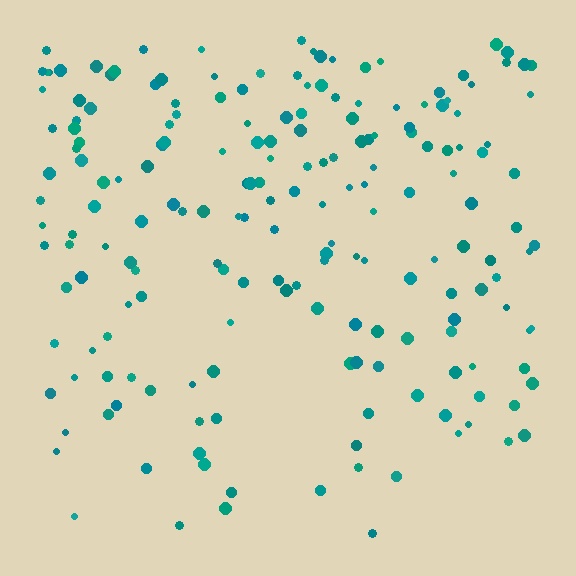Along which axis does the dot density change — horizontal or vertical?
Vertical.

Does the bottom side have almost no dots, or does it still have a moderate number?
Still a moderate number, just noticeably fewer than the top.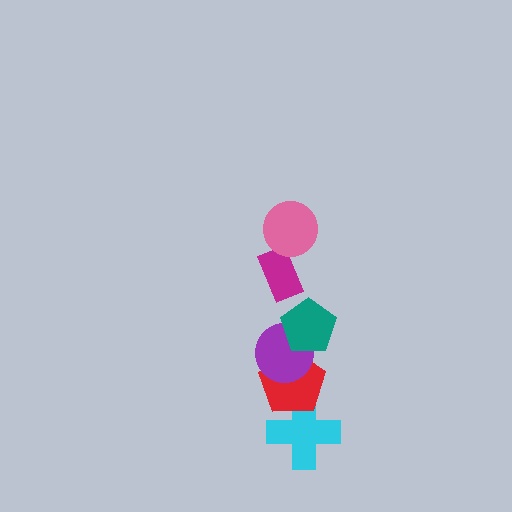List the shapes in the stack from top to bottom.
From top to bottom: the pink circle, the magenta rectangle, the teal pentagon, the purple circle, the red pentagon, the cyan cross.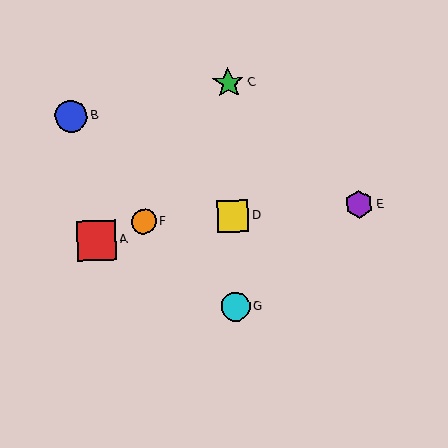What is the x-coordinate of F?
Object F is at x≈144.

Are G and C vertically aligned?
Yes, both are at x≈235.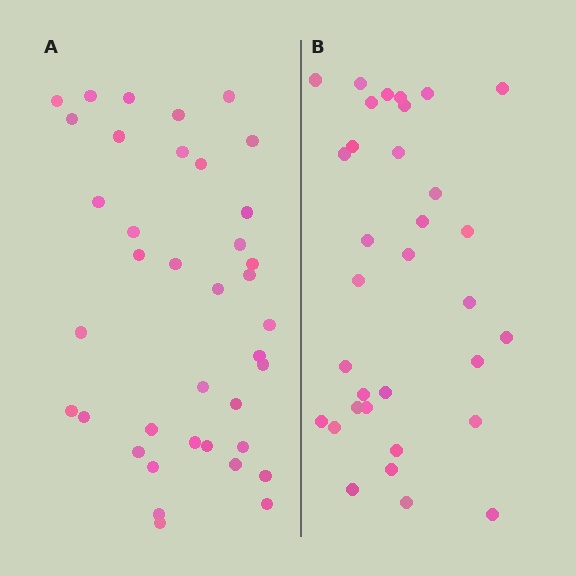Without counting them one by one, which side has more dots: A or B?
Region A (the left region) has more dots.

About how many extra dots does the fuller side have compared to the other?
Region A has about 5 more dots than region B.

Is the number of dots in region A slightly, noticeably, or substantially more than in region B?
Region A has only slightly more — the two regions are fairly close. The ratio is roughly 1.2 to 1.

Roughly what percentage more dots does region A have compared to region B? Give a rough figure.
About 15% more.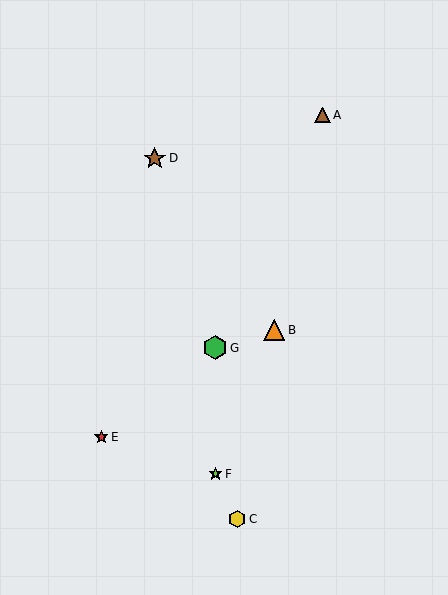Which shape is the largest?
The green hexagon (labeled G) is the largest.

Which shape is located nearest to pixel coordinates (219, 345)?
The green hexagon (labeled G) at (215, 348) is nearest to that location.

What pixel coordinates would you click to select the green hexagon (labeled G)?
Click at (215, 348) to select the green hexagon G.